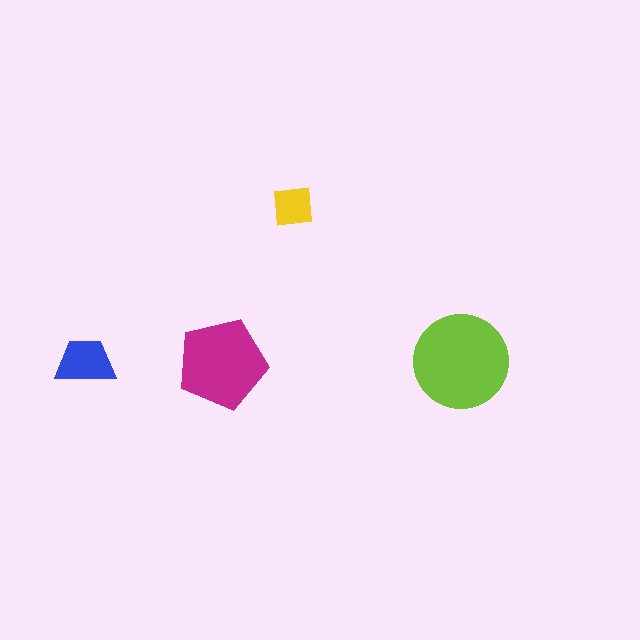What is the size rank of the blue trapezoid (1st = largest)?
3rd.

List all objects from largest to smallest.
The lime circle, the magenta pentagon, the blue trapezoid, the yellow square.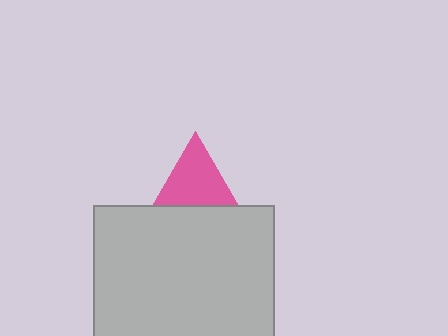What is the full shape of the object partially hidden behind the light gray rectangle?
The partially hidden object is a pink triangle.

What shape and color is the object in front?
The object in front is a light gray rectangle.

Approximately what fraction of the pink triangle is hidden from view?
Roughly 47% of the pink triangle is hidden behind the light gray rectangle.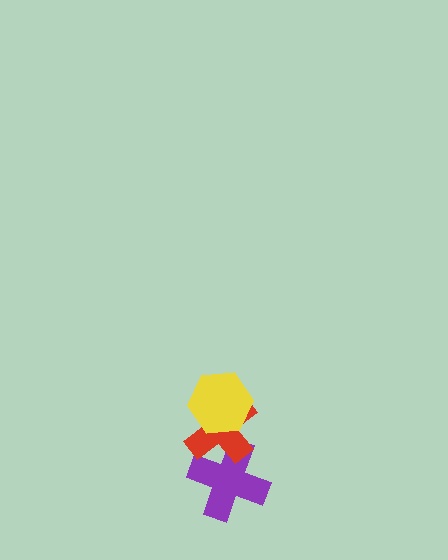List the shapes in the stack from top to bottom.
From top to bottom: the yellow hexagon, the red cross, the purple cross.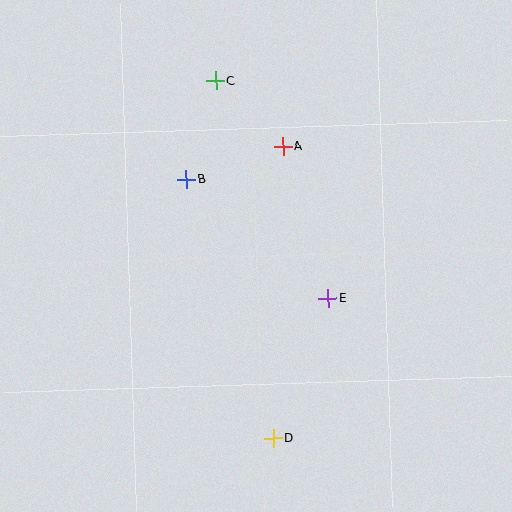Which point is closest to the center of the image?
Point E at (328, 298) is closest to the center.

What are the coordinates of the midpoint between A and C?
The midpoint between A and C is at (249, 113).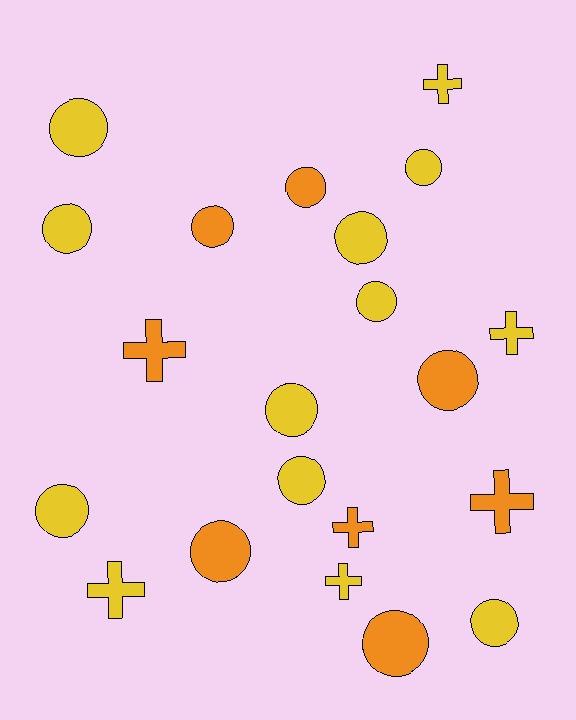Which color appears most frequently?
Yellow, with 13 objects.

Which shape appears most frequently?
Circle, with 14 objects.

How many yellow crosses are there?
There are 4 yellow crosses.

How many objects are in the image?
There are 21 objects.